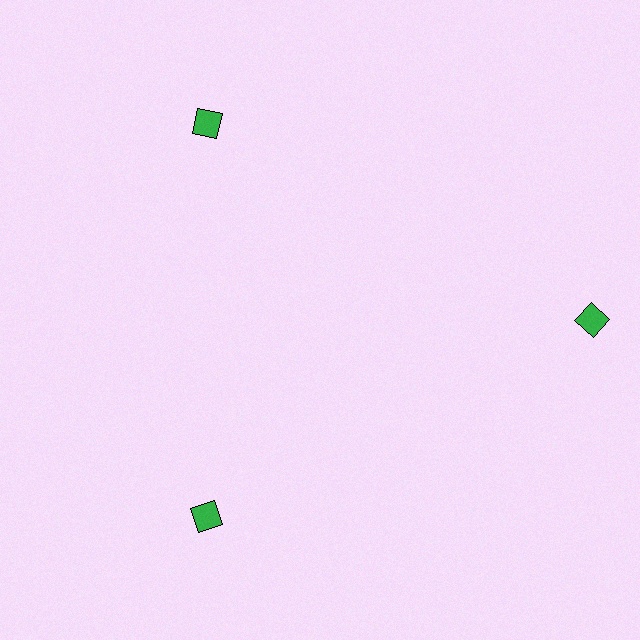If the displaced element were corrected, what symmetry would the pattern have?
It would have 3-fold rotational symmetry — the pattern would map onto itself every 120 degrees.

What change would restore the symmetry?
The symmetry would be restored by moving it inward, back onto the ring so that all 3 diamonds sit at equal angles and equal distance from the center.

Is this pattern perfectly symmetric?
No. The 3 green diamonds are arranged in a ring, but one element near the 3 o'clock position is pushed outward from the center, breaking the 3-fold rotational symmetry.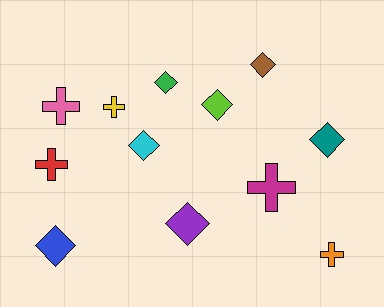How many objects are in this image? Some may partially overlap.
There are 12 objects.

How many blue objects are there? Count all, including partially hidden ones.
There is 1 blue object.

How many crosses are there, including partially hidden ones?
There are 5 crosses.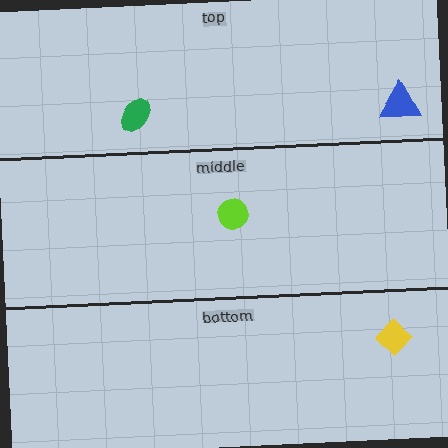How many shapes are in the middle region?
1.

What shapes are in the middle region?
The lime circle.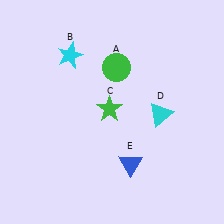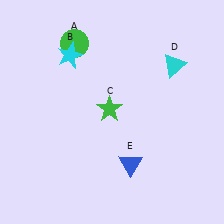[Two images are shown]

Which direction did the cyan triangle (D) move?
The cyan triangle (D) moved up.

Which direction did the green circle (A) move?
The green circle (A) moved left.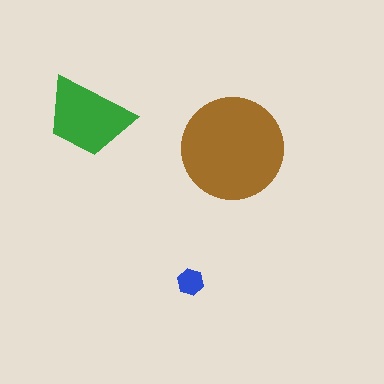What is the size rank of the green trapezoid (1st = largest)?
2nd.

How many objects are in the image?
There are 3 objects in the image.